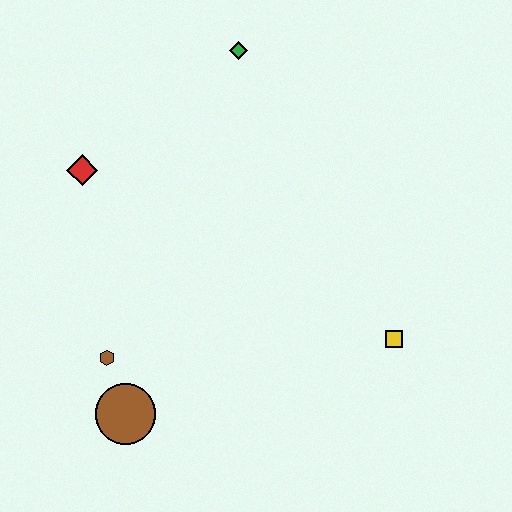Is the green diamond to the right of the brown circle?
Yes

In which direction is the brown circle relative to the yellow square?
The brown circle is to the left of the yellow square.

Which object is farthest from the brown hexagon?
The green diamond is farthest from the brown hexagon.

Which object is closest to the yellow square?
The brown circle is closest to the yellow square.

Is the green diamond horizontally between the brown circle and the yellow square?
Yes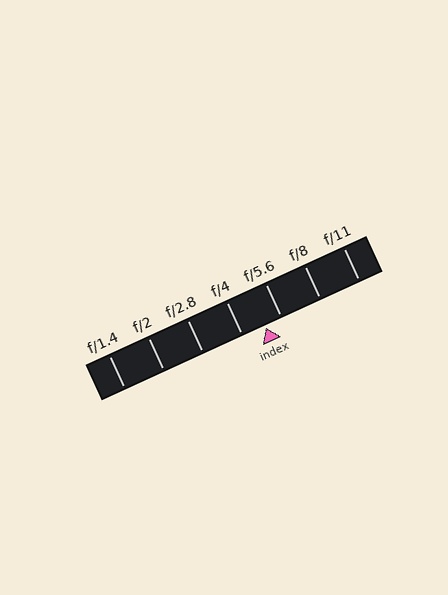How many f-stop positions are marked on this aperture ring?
There are 7 f-stop positions marked.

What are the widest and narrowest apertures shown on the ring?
The widest aperture shown is f/1.4 and the narrowest is f/11.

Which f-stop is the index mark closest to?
The index mark is closest to f/5.6.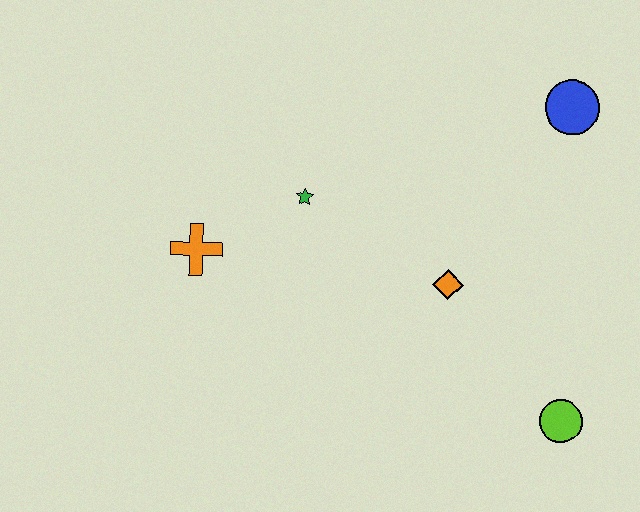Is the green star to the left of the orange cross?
No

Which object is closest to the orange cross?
The green star is closest to the orange cross.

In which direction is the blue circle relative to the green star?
The blue circle is to the right of the green star.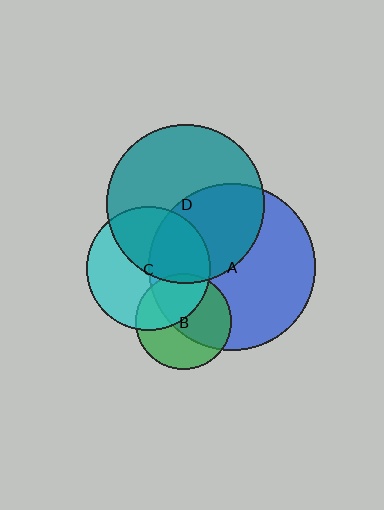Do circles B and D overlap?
Yes.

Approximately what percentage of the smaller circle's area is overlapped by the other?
Approximately 5%.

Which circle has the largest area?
Circle A (blue).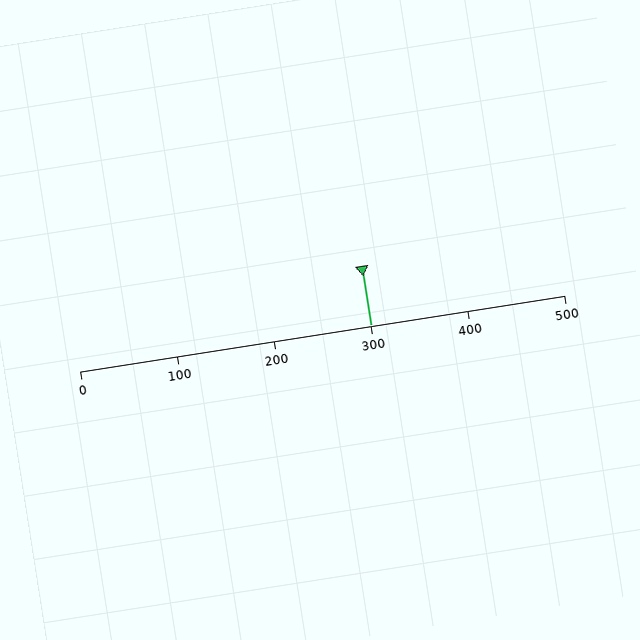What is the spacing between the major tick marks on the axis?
The major ticks are spaced 100 apart.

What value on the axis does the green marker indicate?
The marker indicates approximately 300.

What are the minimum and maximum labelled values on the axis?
The axis runs from 0 to 500.